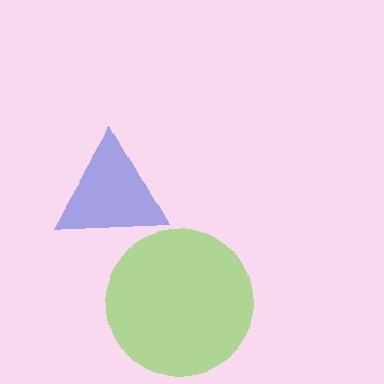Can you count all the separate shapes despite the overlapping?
Yes, there are 2 separate shapes.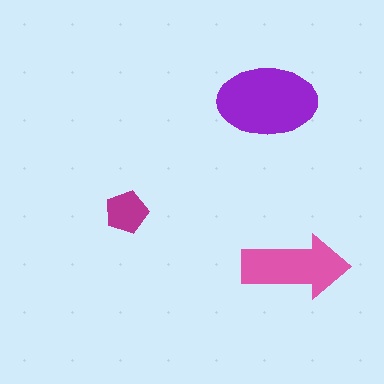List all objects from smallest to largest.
The magenta pentagon, the pink arrow, the purple ellipse.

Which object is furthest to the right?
The pink arrow is rightmost.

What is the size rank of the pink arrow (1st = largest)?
2nd.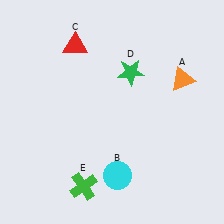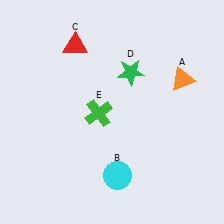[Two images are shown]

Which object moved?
The green cross (E) moved up.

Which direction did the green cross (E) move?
The green cross (E) moved up.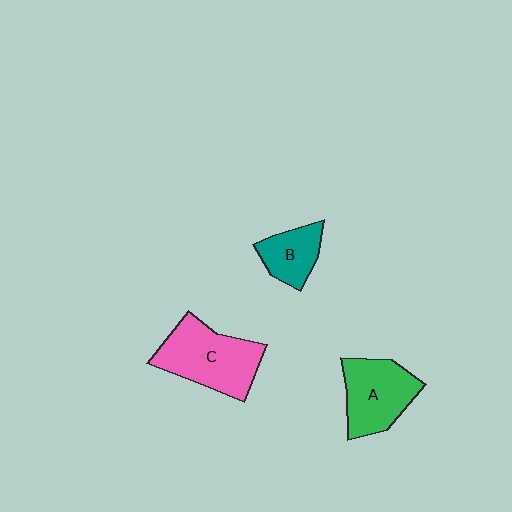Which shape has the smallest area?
Shape B (teal).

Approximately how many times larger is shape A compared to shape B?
Approximately 1.6 times.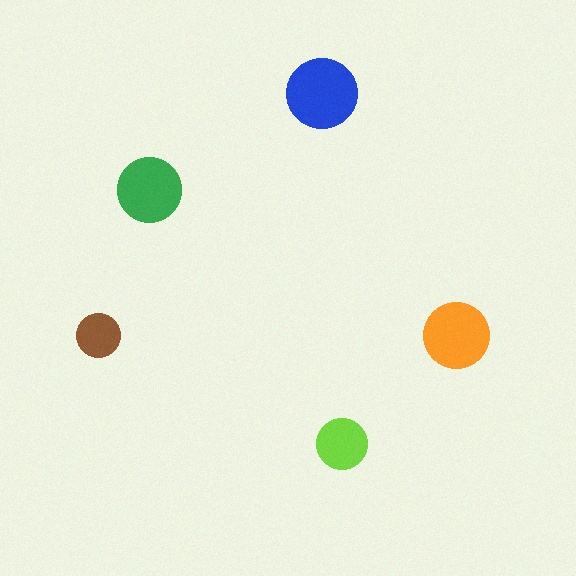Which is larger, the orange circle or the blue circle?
The blue one.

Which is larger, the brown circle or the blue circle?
The blue one.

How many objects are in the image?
There are 5 objects in the image.